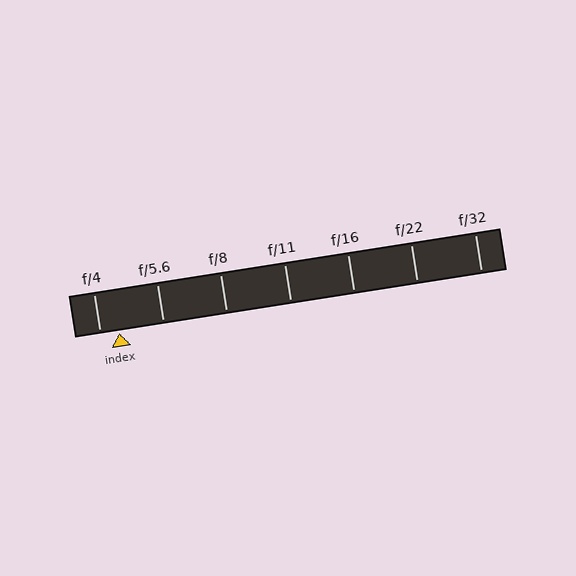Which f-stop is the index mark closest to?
The index mark is closest to f/4.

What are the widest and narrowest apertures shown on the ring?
The widest aperture shown is f/4 and the narrowest is f/32.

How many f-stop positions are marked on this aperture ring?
There are 7 f-stop positions marked.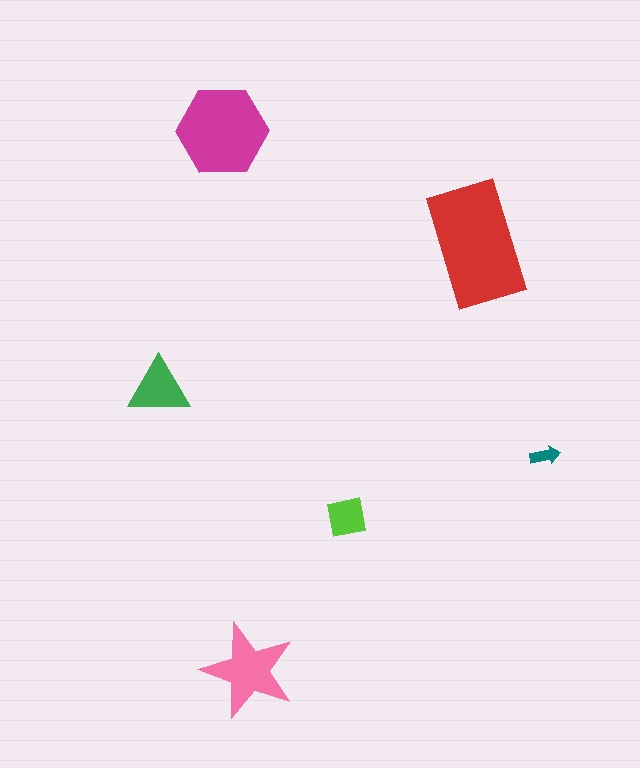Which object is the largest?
The red rectangle.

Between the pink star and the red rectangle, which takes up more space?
The red rectangle.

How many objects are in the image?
There are 6 objects in the image.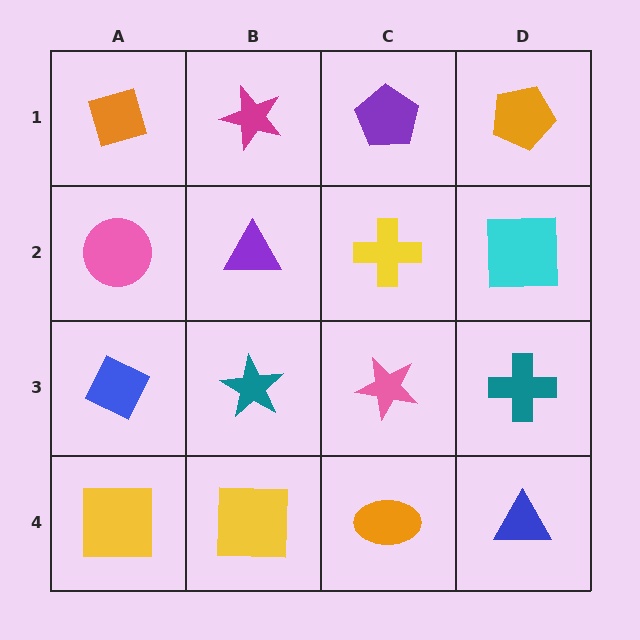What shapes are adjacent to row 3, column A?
A pink circle (row 2, column A), a yellow square (row 4, column A), a teal star (row 3, column B).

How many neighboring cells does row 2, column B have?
4.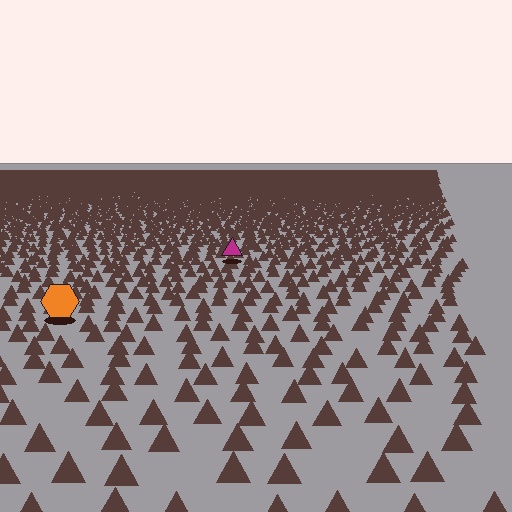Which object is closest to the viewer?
The orange hexagon is closest. The texture marks near it are larger and more spread out.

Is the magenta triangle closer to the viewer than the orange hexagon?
No. The orange hexagon is closer — you can tell from the texture gradient: the ground texture is coarser near it.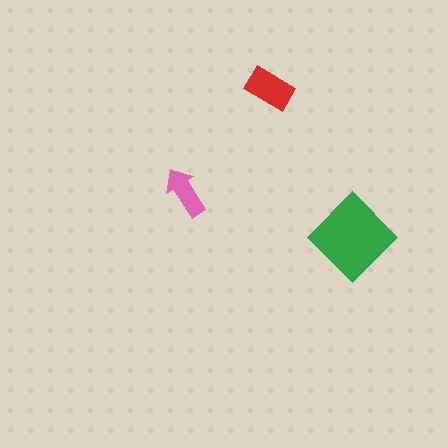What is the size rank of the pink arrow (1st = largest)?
3rd.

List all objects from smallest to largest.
The pink arrow, the red rectangle, the green diamond.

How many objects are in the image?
There are 3 objects in the image.